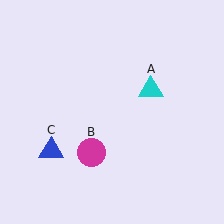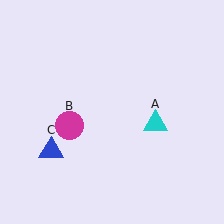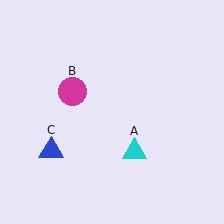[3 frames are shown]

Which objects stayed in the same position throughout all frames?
Blue triangle (object C) remained stationary.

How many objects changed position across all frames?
2 objects changed position: cyan triangle (object A), magenta circle (object B).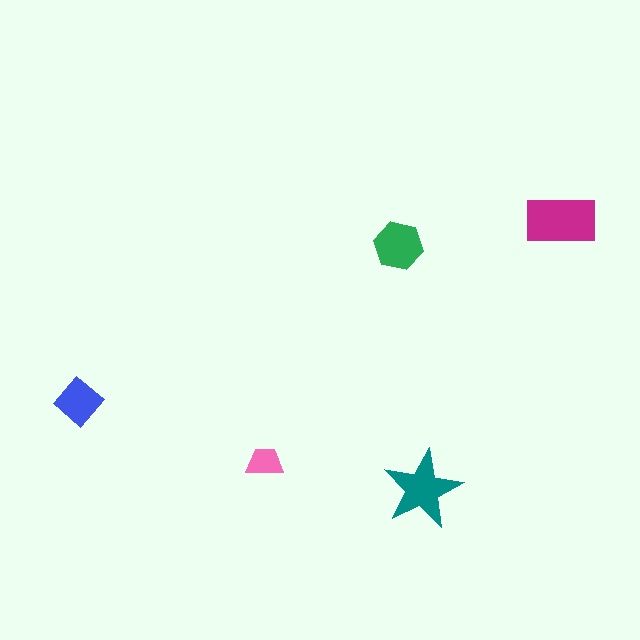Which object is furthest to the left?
The blue diamond is leftmost.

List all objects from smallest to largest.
The pink trapezoid, the blue diamond, the green hexagon, the teal star, the magenta rectangle.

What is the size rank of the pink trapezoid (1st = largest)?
5th.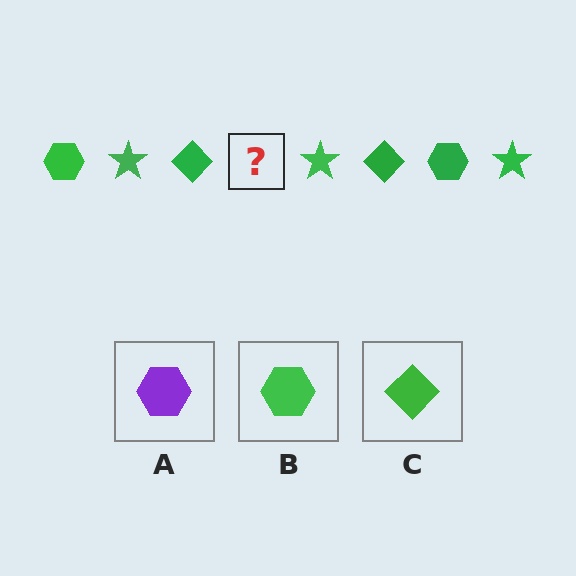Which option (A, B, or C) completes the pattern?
B.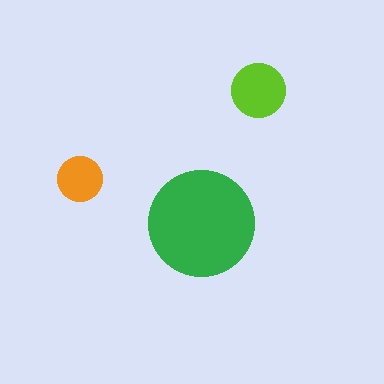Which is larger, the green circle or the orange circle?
The green one.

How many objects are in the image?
There are 3 objects in the image.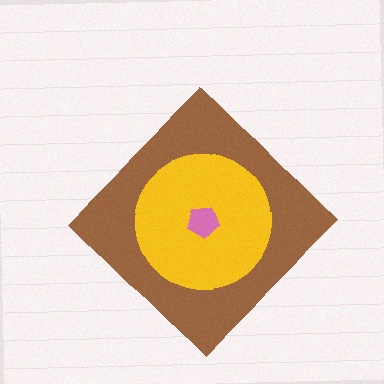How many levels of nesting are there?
3.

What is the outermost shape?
The brown diamond.